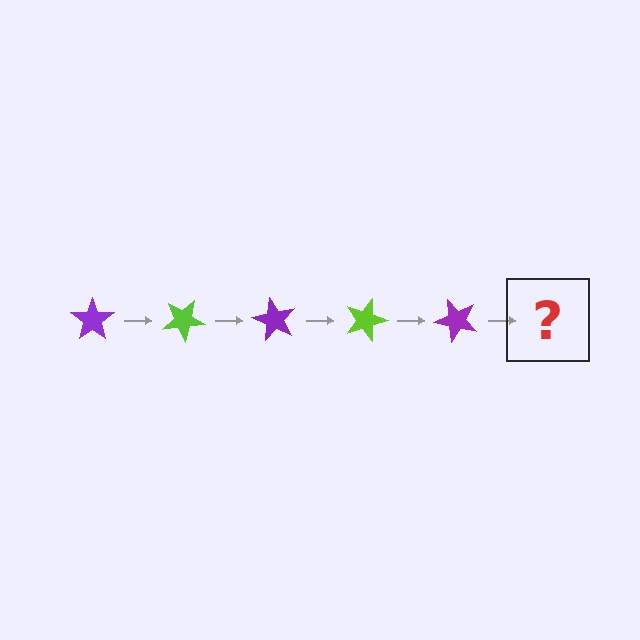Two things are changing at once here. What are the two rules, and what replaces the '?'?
The two rules are that it rotates 30 degrees each step and the color cycles through purple and lime. The '?' should be a lime star, rotated 150 degrees from the start.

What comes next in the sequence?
The next element should be a lime star, rotated 150 degrees from the start.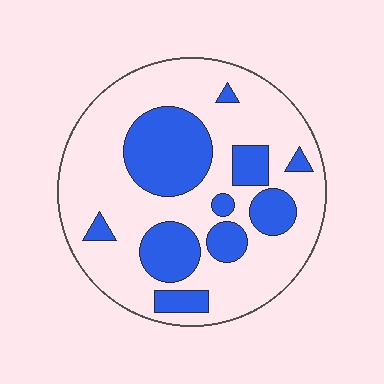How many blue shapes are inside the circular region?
10.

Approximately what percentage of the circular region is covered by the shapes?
Approximately 30%.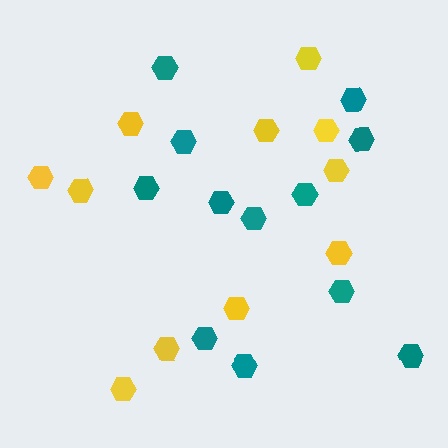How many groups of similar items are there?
There are 2 groups: one group of teal hexagons (12) and one group of yellow hexagons (11).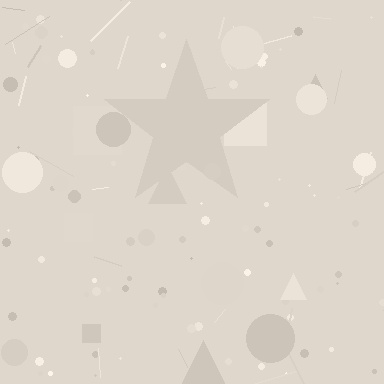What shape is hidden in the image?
A star is hidden in the image.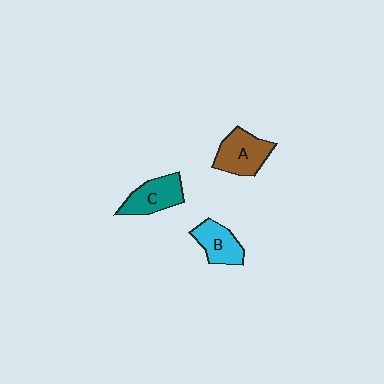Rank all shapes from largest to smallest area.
From largest to smallest: A (brown), C (teal), B (cyan).